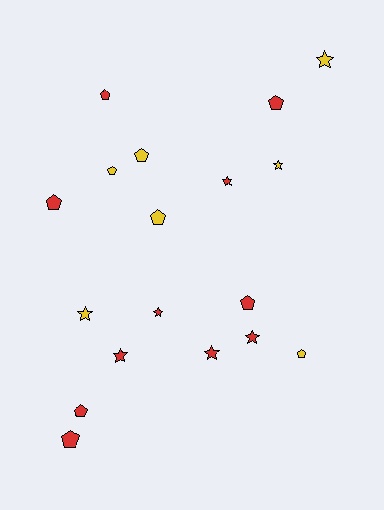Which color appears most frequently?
Red, with 11 objects.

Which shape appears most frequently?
Pentagon, with 10 objects.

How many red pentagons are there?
There are 6 red pentagons.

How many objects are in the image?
There are 18 objects.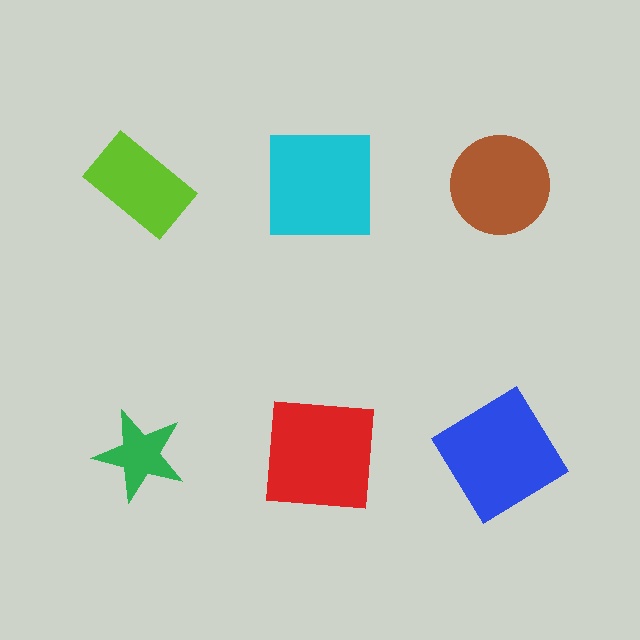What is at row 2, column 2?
A red square.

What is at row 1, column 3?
A brown circle.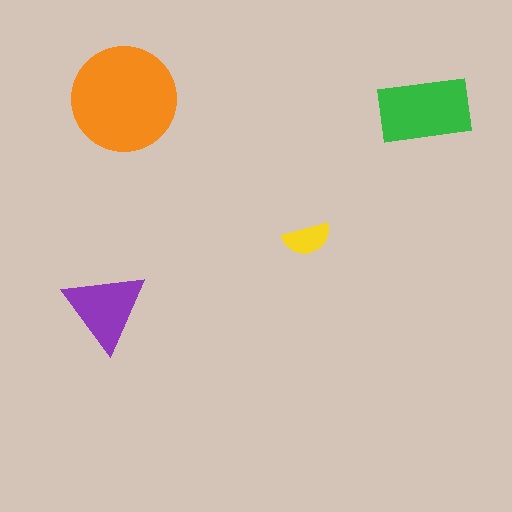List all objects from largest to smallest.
The orange circle, the green rectangle, the purple triangle, the yellow semicircle.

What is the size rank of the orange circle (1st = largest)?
1st.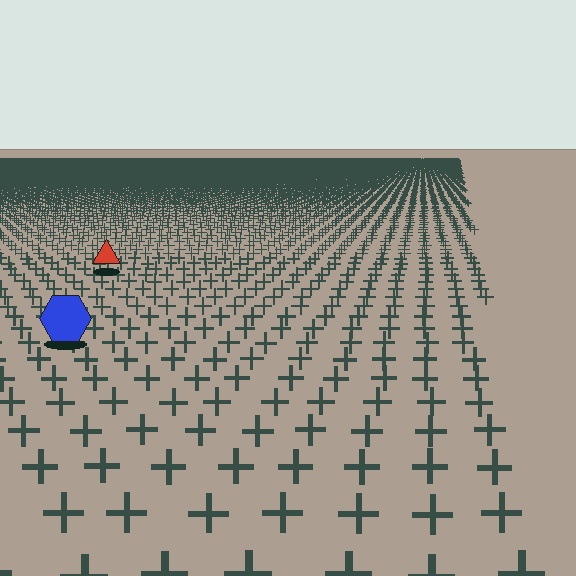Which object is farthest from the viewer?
The red triangle is farthest from the viewer. It appears smaller and the ground texture around it is denser.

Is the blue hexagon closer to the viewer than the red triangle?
Yes. The blue hexagon is closer — you can tell from the texture gradient: the ground texture is coarser near it.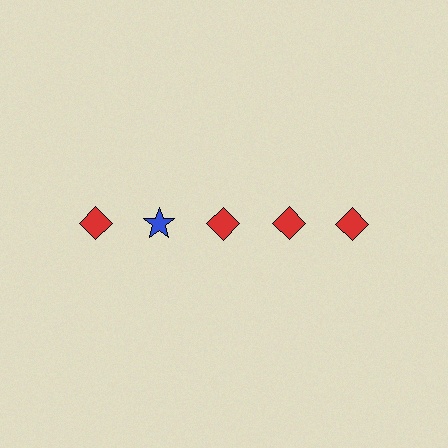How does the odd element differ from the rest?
It differs in both color (blue instead of red) and shape (star instead of diamond).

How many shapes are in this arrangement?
There are 5 shapes arranged in a grid pattern.